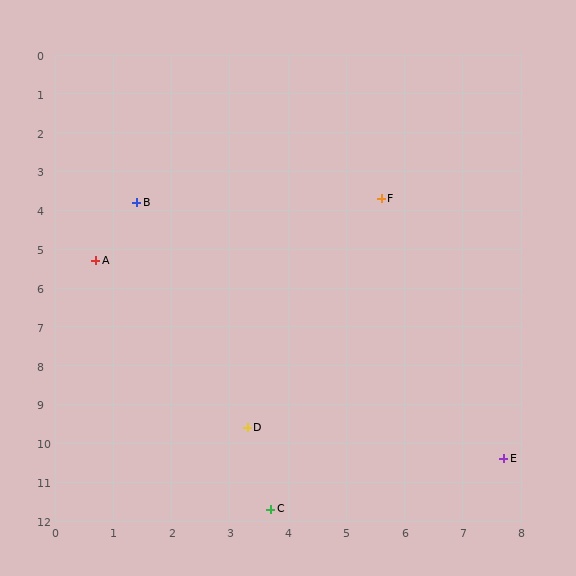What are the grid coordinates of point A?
Point A is at approximately (0.7, 5.3).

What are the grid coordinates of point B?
Point B is at approximately (1.4, 3.8).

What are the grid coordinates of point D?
Point D is at approximately (3.3, 9.6).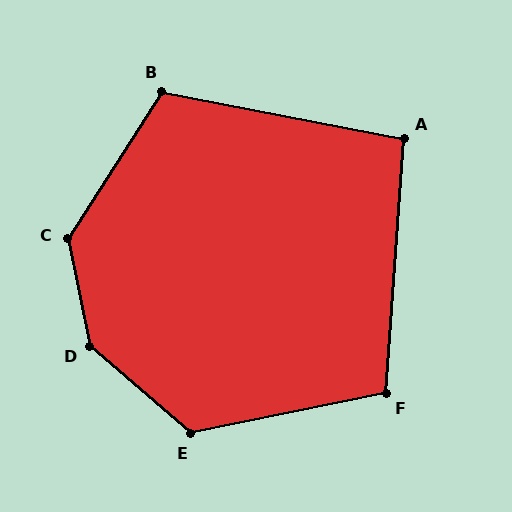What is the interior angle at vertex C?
Approximately 136 degrees (obtuse).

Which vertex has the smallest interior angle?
A, at approximately 97 degrees.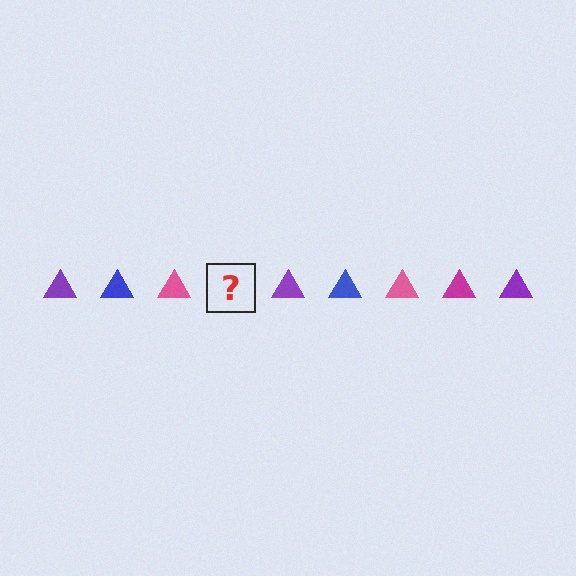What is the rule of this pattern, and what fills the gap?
The rule is that the pattern cycles through purple, blue, pink, magenta triangles. The gap should be filled with a magenta triangle.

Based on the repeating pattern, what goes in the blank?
The blank should be a magenta triangle.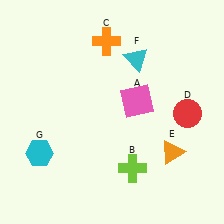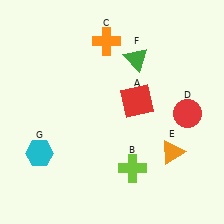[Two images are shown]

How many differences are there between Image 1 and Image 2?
There are 2 differences between the two images.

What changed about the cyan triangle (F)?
In Image 1, F is cyan. In Image 2, it changed to green.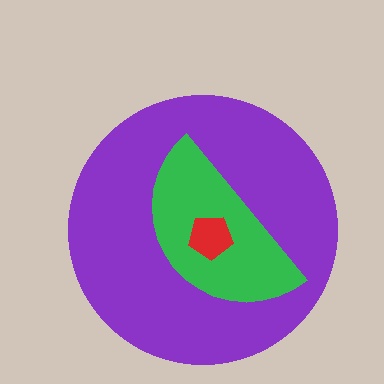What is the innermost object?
The red pentagon.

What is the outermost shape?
The purple circle.